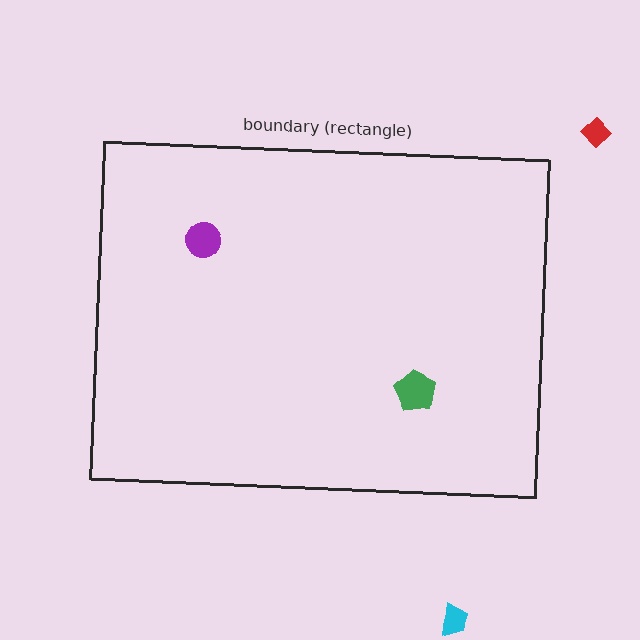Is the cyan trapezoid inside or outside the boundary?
Outside.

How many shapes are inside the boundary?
2 inside, 2 outside.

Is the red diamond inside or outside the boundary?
Outside.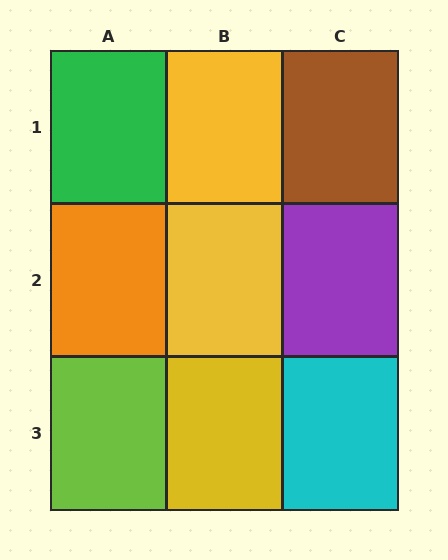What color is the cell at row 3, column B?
Yellow.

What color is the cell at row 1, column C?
Brown.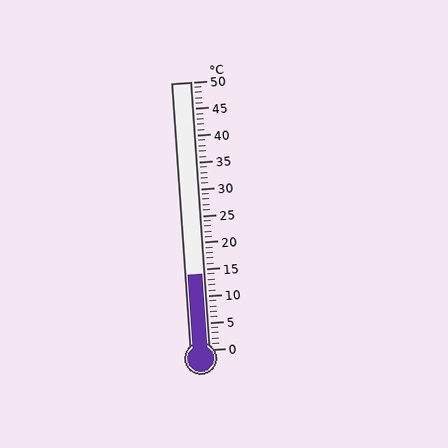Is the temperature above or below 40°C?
The temperature is below 40°C.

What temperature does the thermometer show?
The thermometer shows approximately 14°C.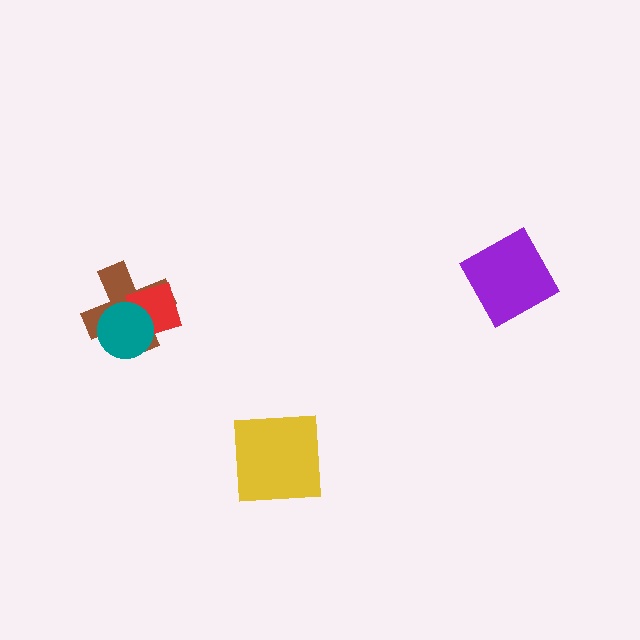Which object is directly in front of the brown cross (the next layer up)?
The red diamond is directly in front of the brown cross.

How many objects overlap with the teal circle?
2 objects overlap with the teal circle.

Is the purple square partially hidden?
No, no other shape covers it.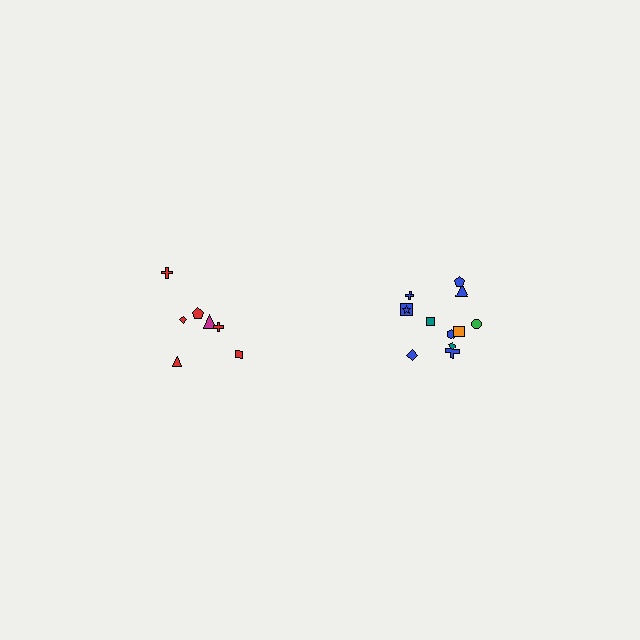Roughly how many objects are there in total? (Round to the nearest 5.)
Roughly 20 objects in total.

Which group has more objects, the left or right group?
The right group.